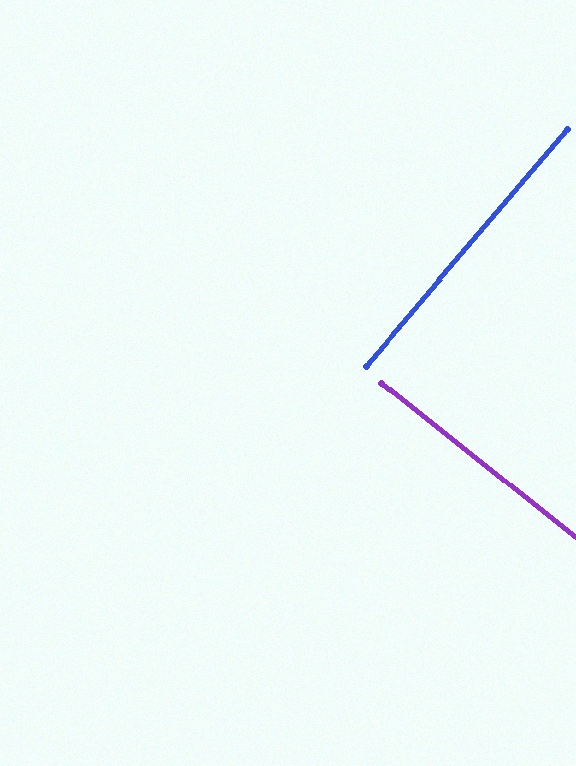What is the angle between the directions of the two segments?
Approximately 88 degrees.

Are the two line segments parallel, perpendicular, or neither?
Perpendicular — they meet at approximately 88°.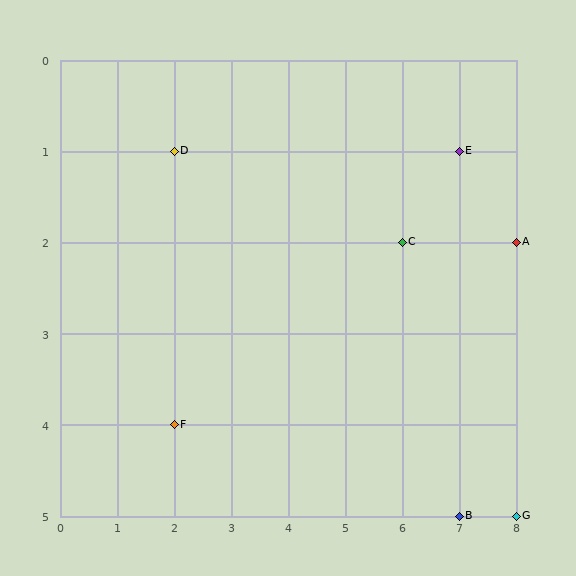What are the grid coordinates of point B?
Point B is at grid coordinates (7, 5).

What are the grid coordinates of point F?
Point F is at grid coordinates (2, 4).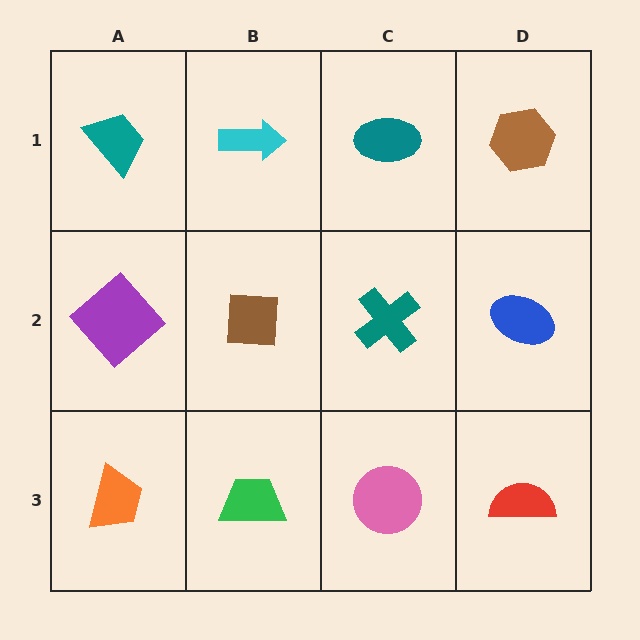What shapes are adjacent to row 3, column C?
A teal cross (row 2, column C), a green trapezoid (row 3, column B), a red semicircle (row 3, column D).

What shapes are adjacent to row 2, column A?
A teal trapezoid (row 1, column A), an orange trapezoid (row 3, column A), a brown square (row 2, column B).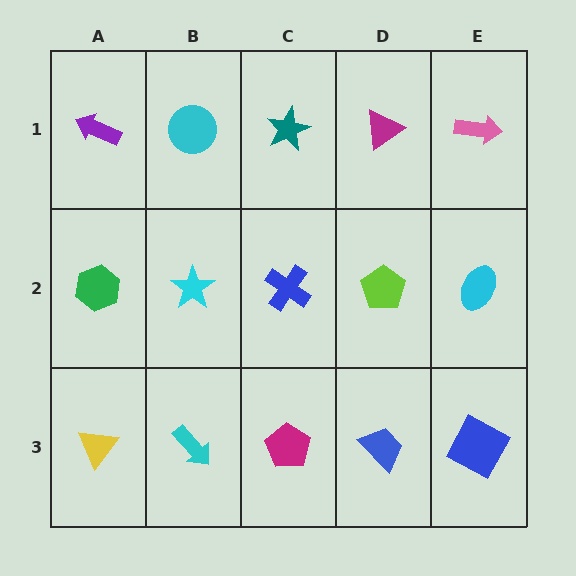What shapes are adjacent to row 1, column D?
A lime pentagon (row 2, column D), a teal star (row 1, column C), a pink arrow (row 1, column E).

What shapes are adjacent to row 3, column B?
A cyan star (row 2, column B), a yellow triangle (row 3, column A), a magenta pentagon (row 3, column C).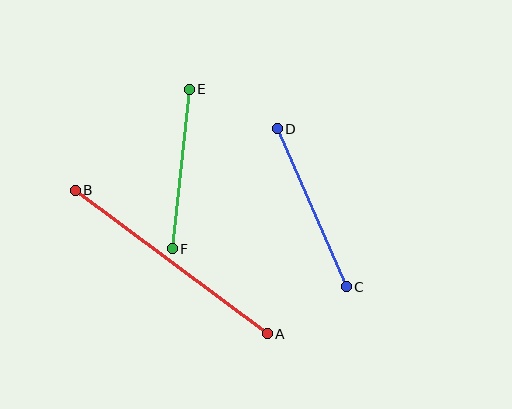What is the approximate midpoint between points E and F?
The midpoint is at approximately (181, 169) pixels.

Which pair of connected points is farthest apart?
Points A and B are farthest apart.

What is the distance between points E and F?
The distance is approximately 161 pixels.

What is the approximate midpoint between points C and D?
The midpoint is at approximately (312, 208) pixels.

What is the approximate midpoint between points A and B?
The midpoint is at approximately (171, 262) pixels.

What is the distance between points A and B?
The distance is approximately 240 pixels.